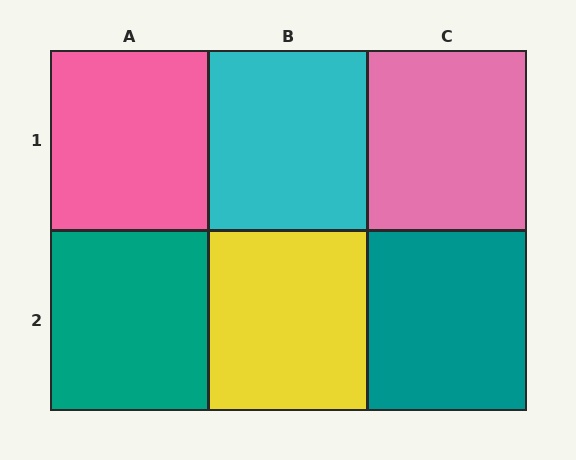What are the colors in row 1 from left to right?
Pink, cyan, pink.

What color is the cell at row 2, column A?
Teal.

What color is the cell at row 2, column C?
Teal.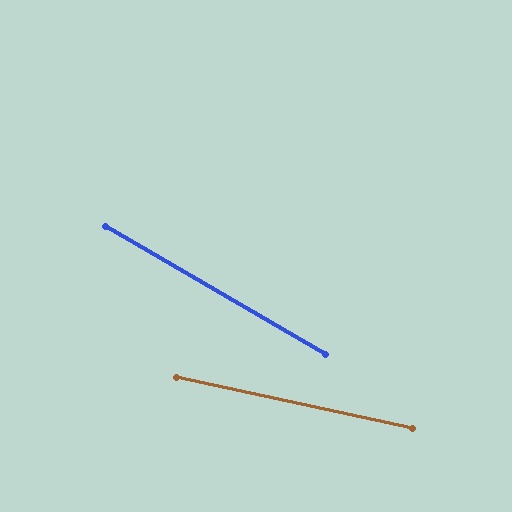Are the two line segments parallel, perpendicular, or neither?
Neither parallel nor perpendicular — they differ by about 18°.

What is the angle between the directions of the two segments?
Approximately 18 degrees.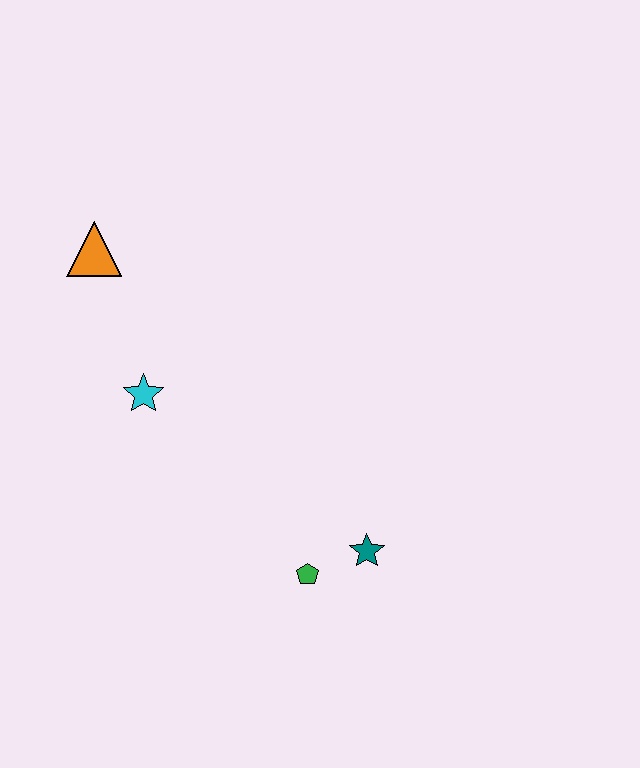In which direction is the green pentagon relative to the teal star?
The green pentagon is to the left of the teal star.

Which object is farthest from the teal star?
The orange triangle is farthest from the teal star.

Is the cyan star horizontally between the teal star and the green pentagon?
No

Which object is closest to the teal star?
The green pentagon is closest to the teal star.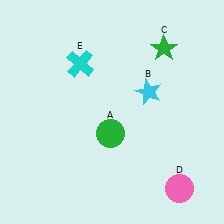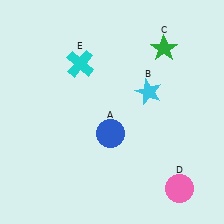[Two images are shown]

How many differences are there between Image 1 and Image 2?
There is 1 difference between the two images.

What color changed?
The circle (A) changed from green in Image 1 to blue in Image 2.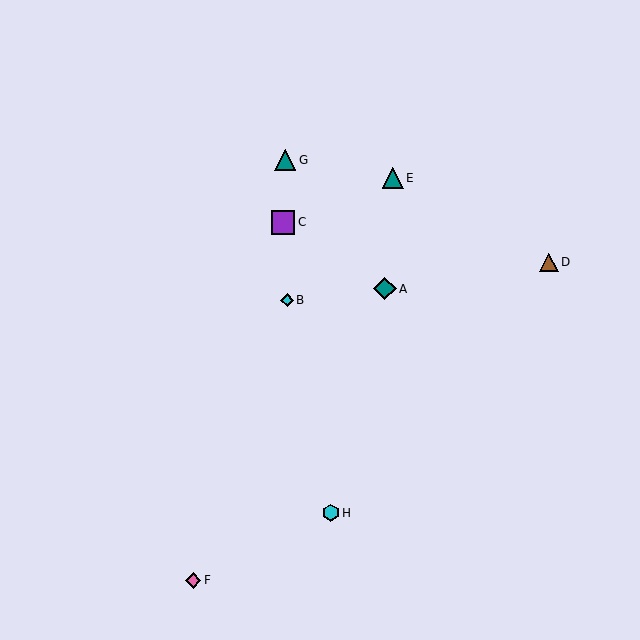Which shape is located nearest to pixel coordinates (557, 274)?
The brown triangle (labeled D) at (549, 262) is nearest to that location.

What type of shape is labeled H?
Shape H is a cyan hexagon.